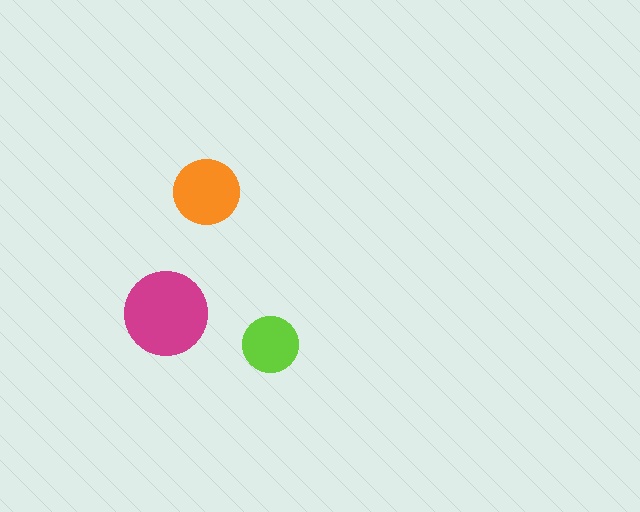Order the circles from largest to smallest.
the magenta one, the orange one, the lime one.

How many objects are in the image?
There are 3 objects in the image.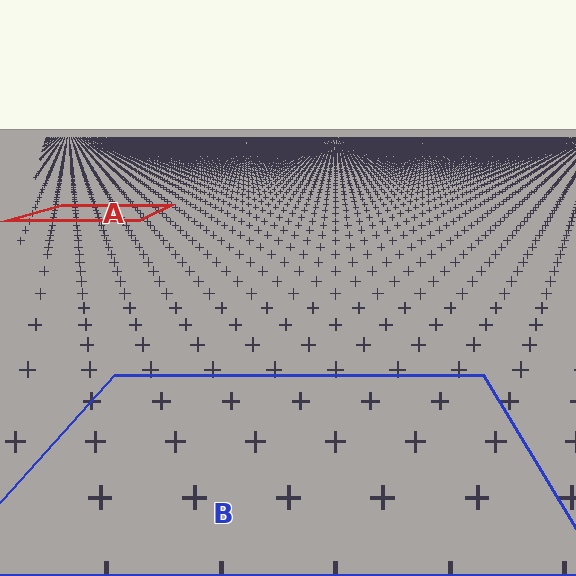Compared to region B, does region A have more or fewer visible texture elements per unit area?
Region A has more texture elements per unit area — they are packed more densely because it is farther away.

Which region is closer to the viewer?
Region B is closer. The texture elements there are larger and more spread out.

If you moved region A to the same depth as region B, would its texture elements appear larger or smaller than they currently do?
They would appear larger. At a closer depth, the same texture elements are projected at a bigger on-screen size.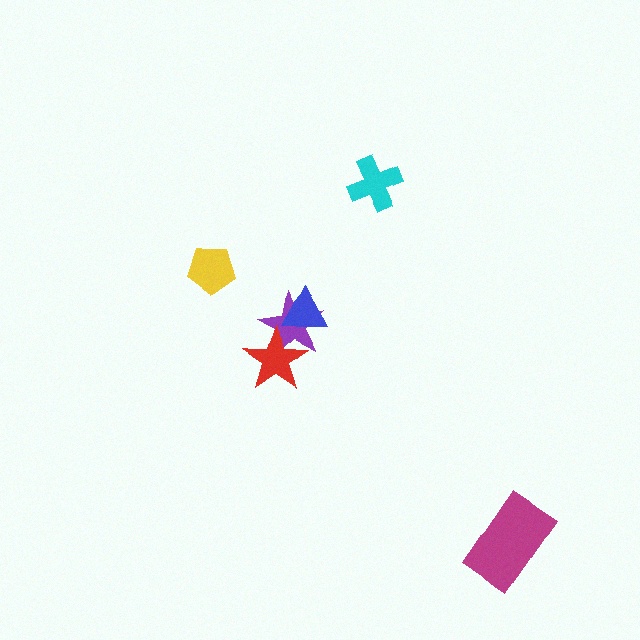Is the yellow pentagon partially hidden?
No, no other shape covers it.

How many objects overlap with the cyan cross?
0 objects overlap with the cyan cross.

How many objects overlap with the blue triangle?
1 object overlaps with the blue triangle.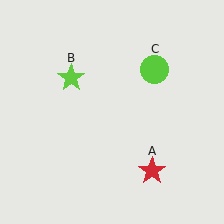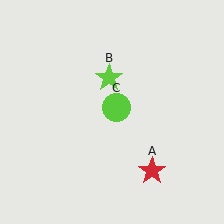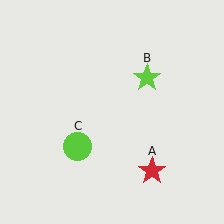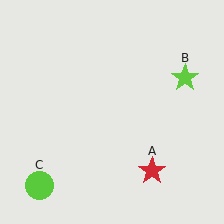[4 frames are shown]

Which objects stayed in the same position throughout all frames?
Red star (object A) remained stationary.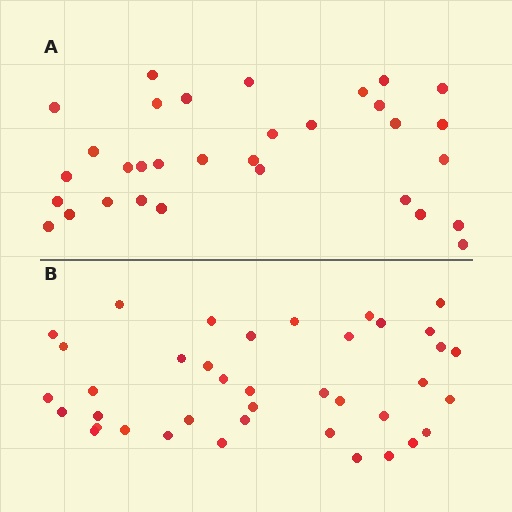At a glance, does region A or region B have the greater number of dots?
Region B (the bottom region) has more dots.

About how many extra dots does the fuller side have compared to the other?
Region B has roughly 8 or so more dots than region A.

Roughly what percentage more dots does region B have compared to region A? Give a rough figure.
About 20% more.